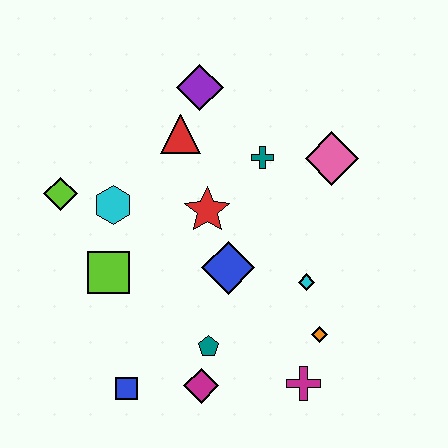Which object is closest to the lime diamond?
The cyan hexagon is closest to the lime diamond.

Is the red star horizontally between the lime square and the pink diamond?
Yes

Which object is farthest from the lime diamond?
The magenta cross is farthest from the lime diamond.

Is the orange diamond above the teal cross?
No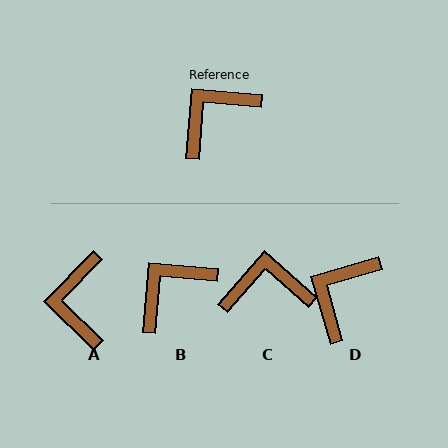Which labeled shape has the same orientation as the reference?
B.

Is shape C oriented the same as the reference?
No, it is off by about 36 degrees.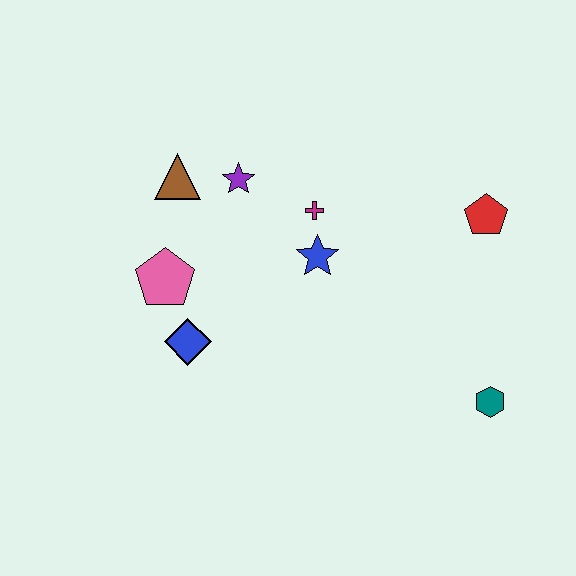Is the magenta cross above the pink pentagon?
Yes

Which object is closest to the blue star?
The magenta cross is closest to the blue star.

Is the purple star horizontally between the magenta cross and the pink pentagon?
Yes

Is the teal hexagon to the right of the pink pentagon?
Yes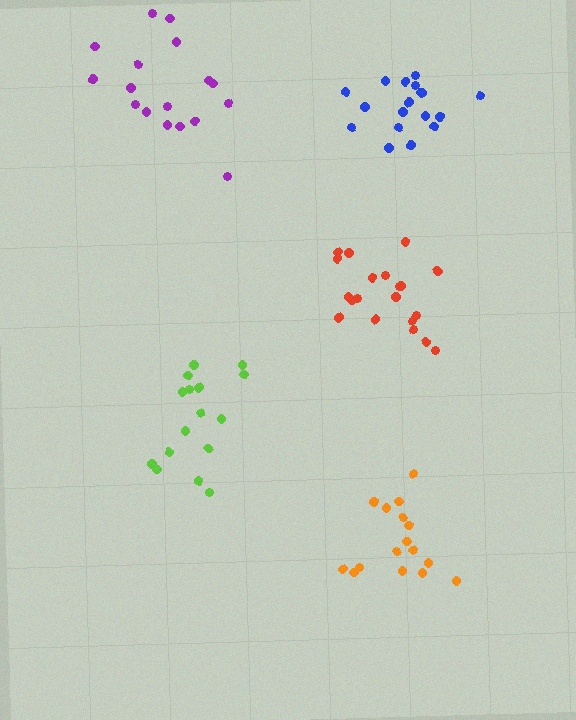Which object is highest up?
The purple cluster is topmost.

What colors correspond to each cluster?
The clusters are colored: purple, blue, red, lime, orange.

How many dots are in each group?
Group 1: 17 dots, Group 2: 18 dots, Group 3: 20 dots, Group 4: 16 dots, Group 5: 16 dots (87 total).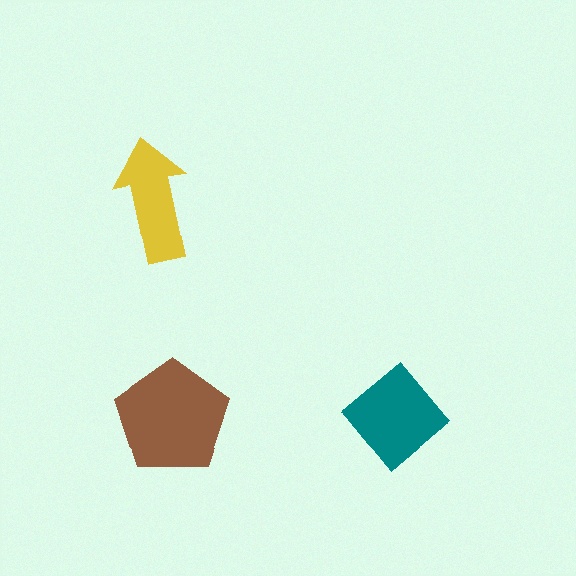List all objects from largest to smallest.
The brown pentagon, the teal diamond, the yellow arrow.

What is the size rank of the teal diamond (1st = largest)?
2nd.